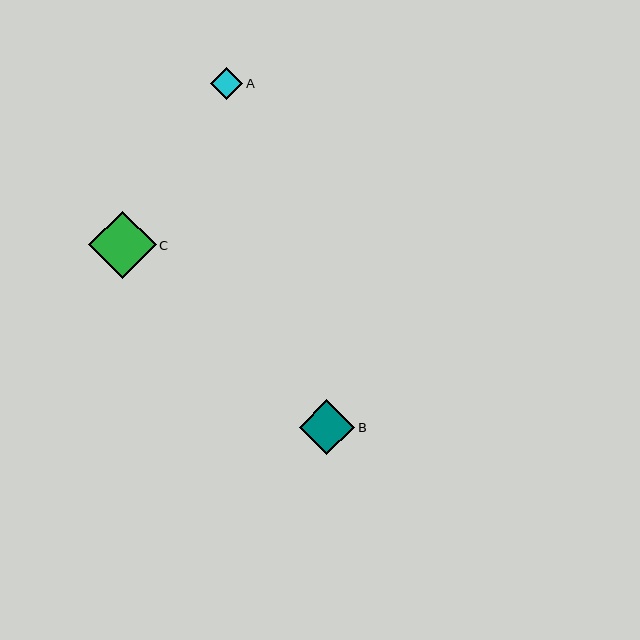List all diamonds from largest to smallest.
From largest to smallest: C, B, A.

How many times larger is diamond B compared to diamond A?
Diamond B is approximately 1.7 times the size of diamond A.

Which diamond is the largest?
Diamond C is the largest with a size of approximately 68 pixels.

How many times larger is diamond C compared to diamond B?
Diamond C is approximately 1.2 times the size of diamond B.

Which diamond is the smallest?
Diamond A is the smallest with a size of approximately 32 pixels.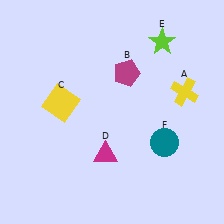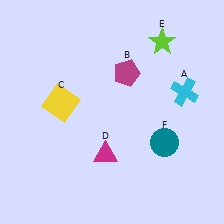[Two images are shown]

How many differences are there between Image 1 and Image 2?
There is 1 difference between the two images.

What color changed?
The cross (A) changed from yellow in Image 1 to cyan in Image 2.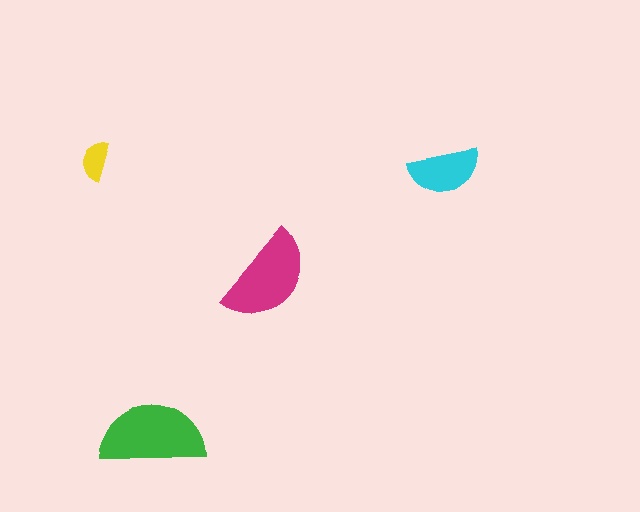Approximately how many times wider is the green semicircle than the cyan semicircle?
About 1.5 times wider.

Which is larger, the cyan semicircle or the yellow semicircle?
The cyan one.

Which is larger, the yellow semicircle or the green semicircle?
The green one.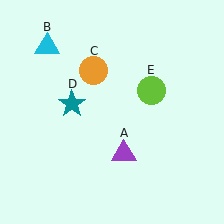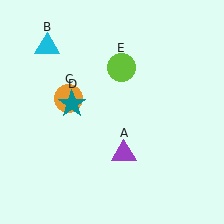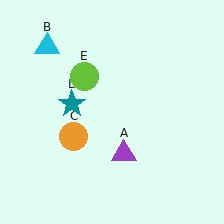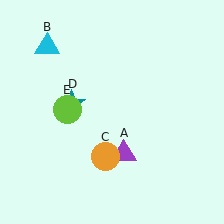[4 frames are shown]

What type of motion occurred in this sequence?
The orange circle (object C), lime circle (object E) rotated counterclockwise around the center of the scene.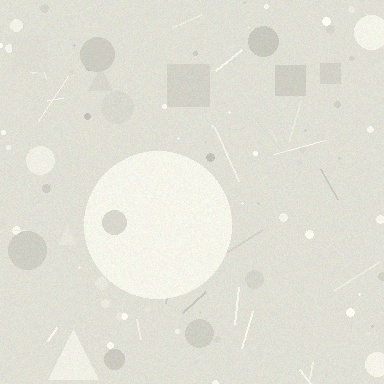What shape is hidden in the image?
A circle is hidden in the image.